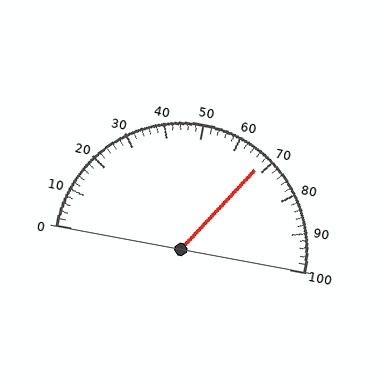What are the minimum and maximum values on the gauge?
The gauge ranges from 0 to 100.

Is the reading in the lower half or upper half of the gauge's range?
The reading is in the upper half of the range (0 to 100).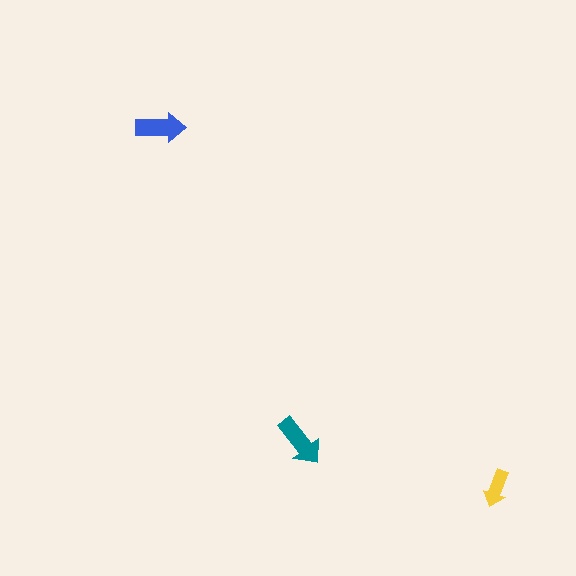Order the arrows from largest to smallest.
the teal one, the blue one, the yellow one.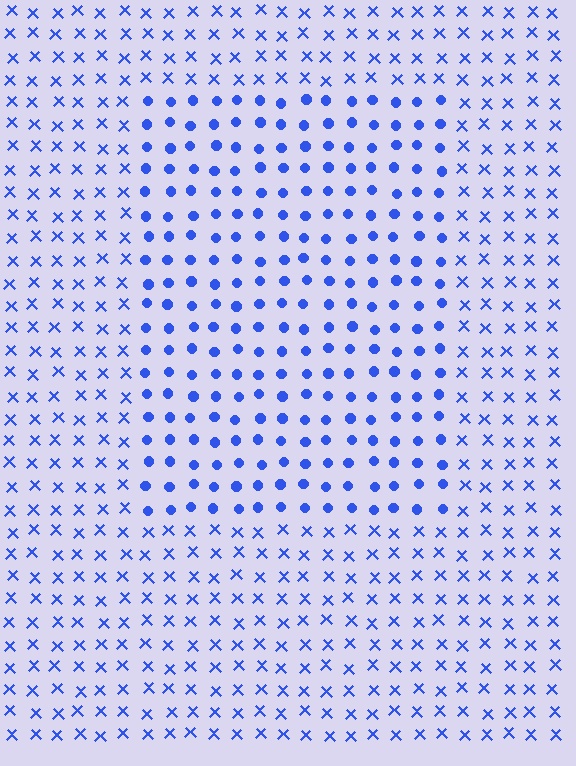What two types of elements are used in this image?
The image uses circles inside the rectangle region and X marks outside it.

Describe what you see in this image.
The image is filled with small blue elements arranged in a uniform grid. A rectangle-shaped region contains circles, while the surrounding area contains X marks. The boundary is defined purely by the change in element shape.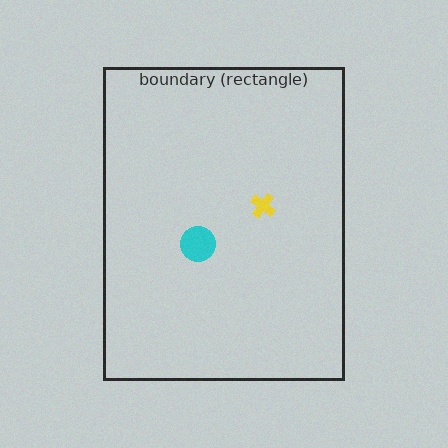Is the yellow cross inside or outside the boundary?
Inside.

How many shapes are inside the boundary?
2 inside, 0 outside.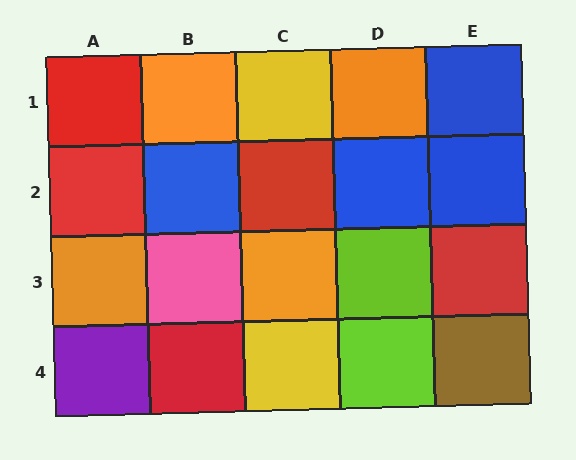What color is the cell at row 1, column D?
Orange.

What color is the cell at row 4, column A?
Purple.